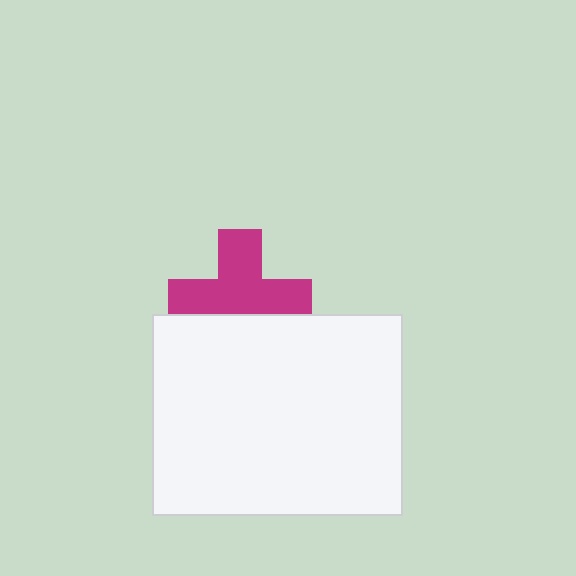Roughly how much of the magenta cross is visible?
Most of it is visible (roughly 66%).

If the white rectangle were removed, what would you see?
You would see the complete magenta cross.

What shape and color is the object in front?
The object in front is a white rectangle.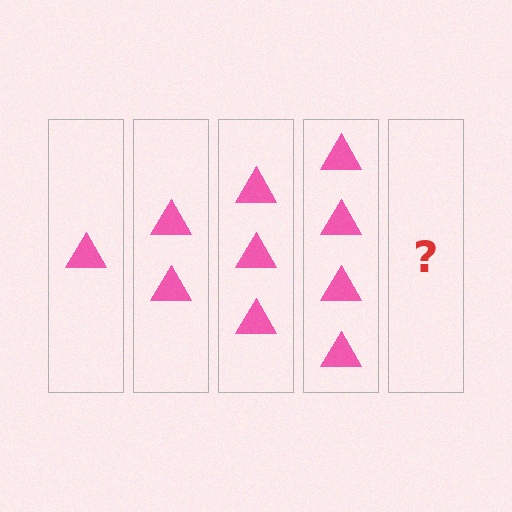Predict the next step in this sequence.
The next step is 5 triangles.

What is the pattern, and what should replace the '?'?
The pattern is that each step adds one more triangle. The '?' should be 5 triangles.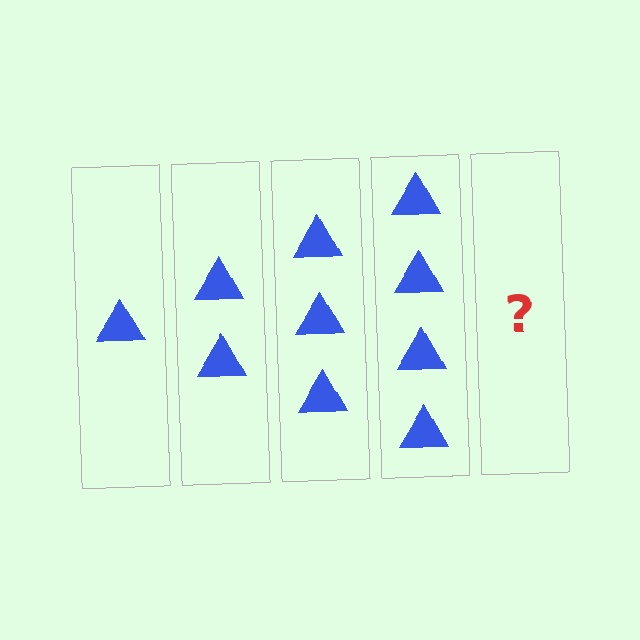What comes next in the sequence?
The next element should be 5 triangles.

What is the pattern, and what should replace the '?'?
The pattern is that each step adds one more triangle. The '?' should be 5 triangles.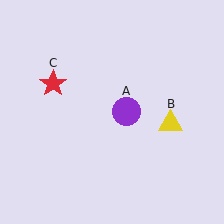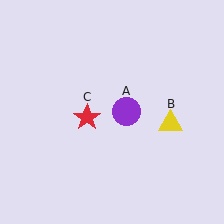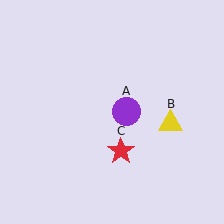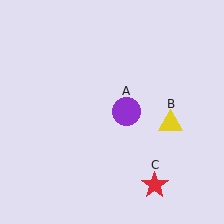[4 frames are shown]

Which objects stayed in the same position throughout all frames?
Purple circle (object A) and yellow triangle (object B) remained stationary.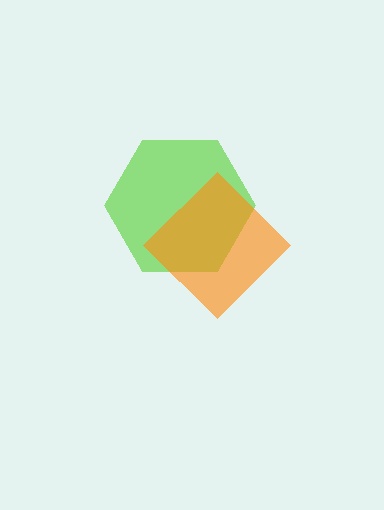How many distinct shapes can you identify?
There are 2 distinct shapes: a lime hexagon, an orange diamond.